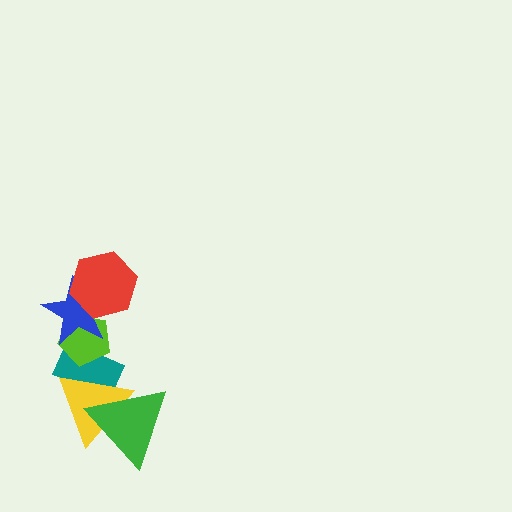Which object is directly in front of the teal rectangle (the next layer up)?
The lime pentagon is directly in front of the teal rectangle.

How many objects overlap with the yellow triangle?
2 objects overlap with the yellow triangle.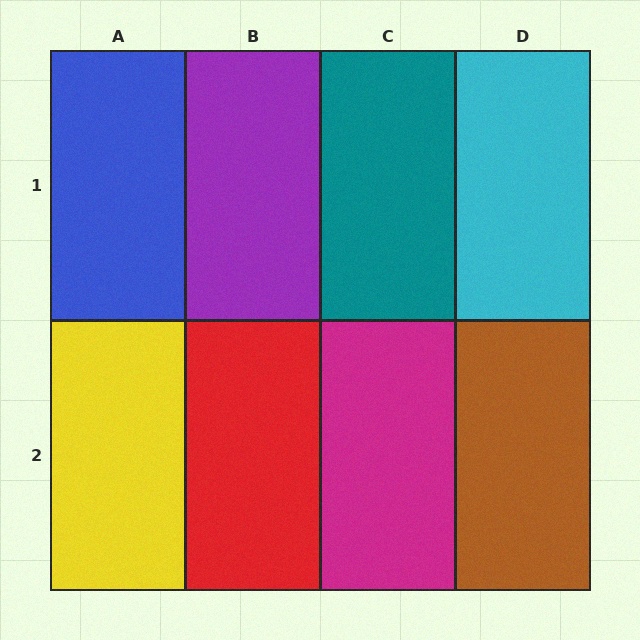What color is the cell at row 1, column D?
Cyan.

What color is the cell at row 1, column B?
Purple.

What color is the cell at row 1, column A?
Blue.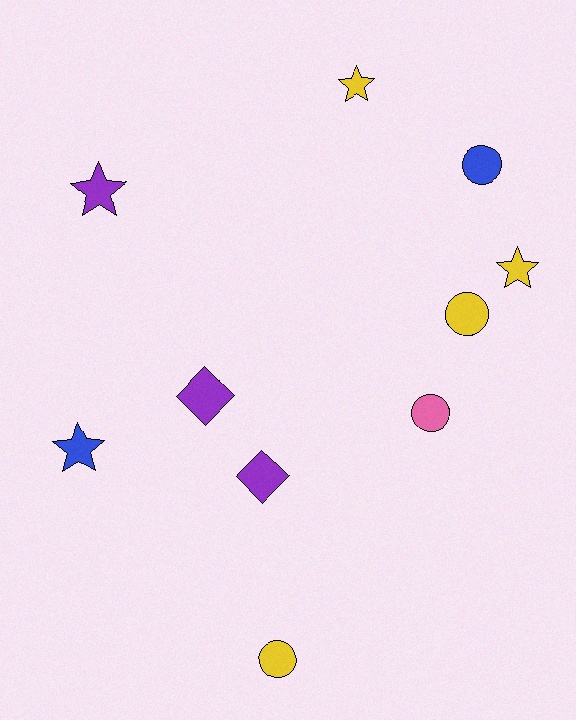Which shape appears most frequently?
Circle, with 4 objects.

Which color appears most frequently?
Yellow, with 4 objects.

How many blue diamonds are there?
There are no blue diamonds.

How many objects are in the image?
There are 10 objects.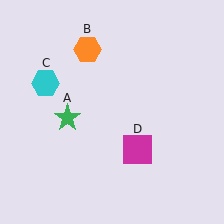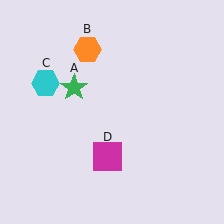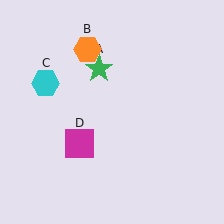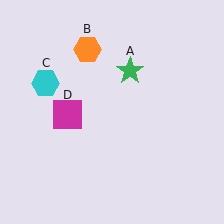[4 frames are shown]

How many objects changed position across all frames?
2 objects changed position: green star (object A), magenta square (object D).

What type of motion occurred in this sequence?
The green star (object A), magenta square (object D) rotated clockwise around the center of the scene.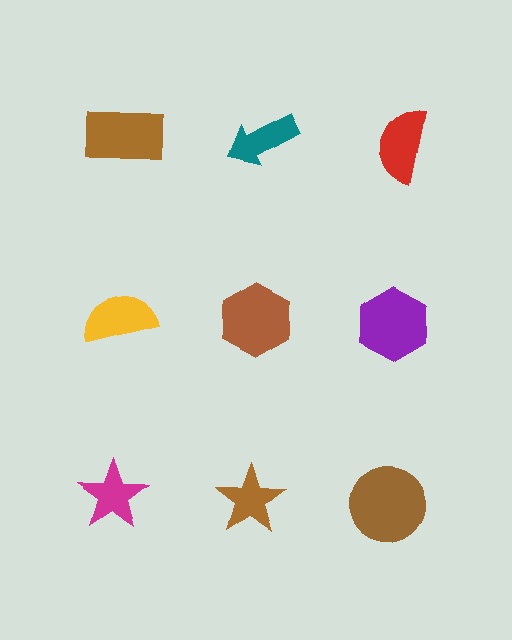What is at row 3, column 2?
A brown star.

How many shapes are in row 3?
3 shapes.